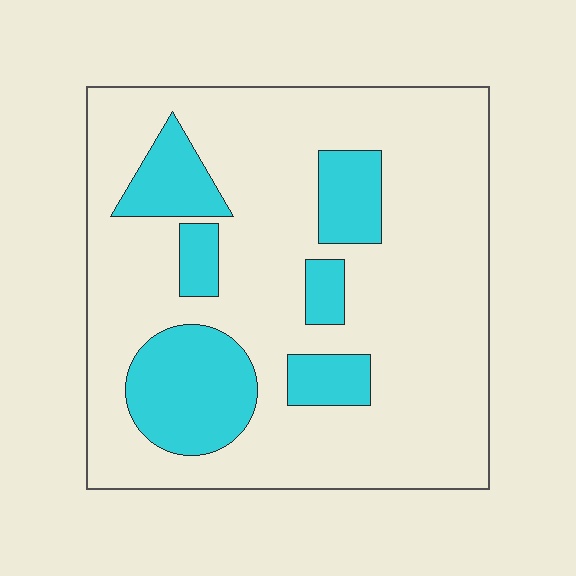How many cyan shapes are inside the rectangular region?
6.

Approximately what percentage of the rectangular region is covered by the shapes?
Approximately 20%.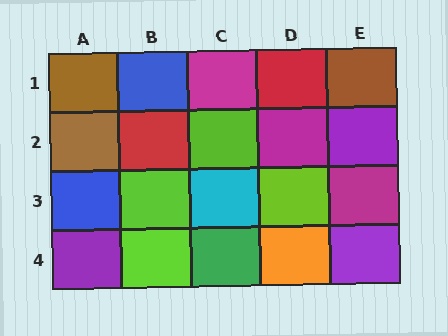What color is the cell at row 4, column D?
Orange.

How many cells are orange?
1 cell is orange.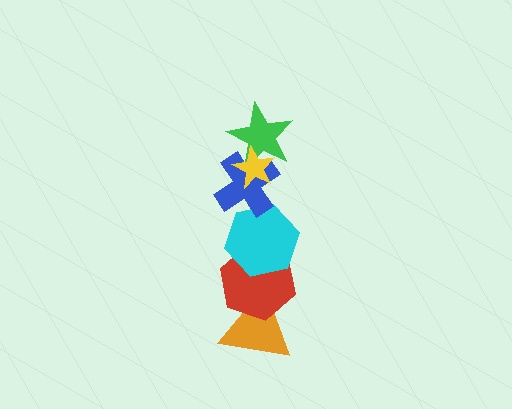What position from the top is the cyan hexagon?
The cyan hexagon is 4th from the top.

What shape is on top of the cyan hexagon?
The blue cross is on top of the cyan hexagon.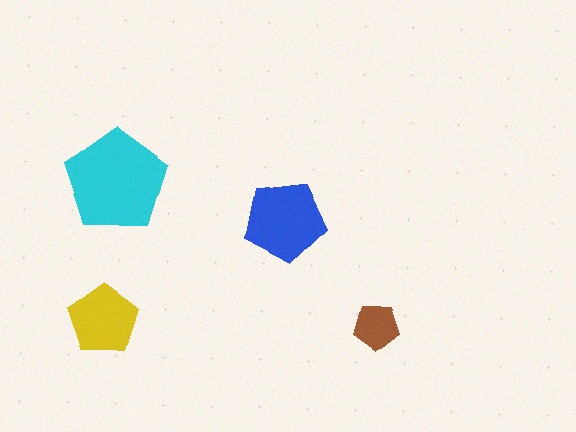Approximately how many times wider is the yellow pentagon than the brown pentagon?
About 1.5 times wider.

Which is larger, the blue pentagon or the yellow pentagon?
The blue one.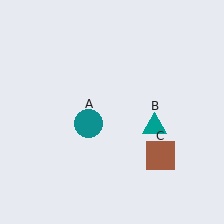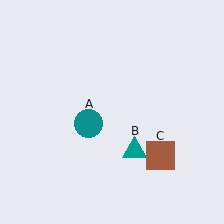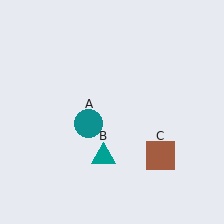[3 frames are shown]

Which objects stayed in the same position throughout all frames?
Teal circle (object A) and brown square (object C) remained stationary.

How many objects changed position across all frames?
1 object changed position: teal triangle (object B).